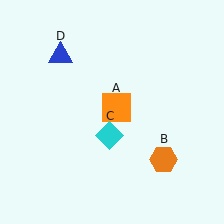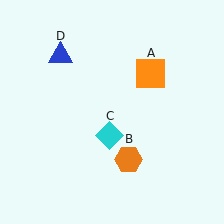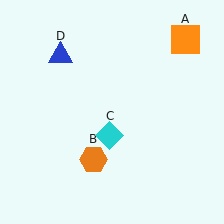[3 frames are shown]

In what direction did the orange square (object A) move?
The orange square (object A) moved up and to the right.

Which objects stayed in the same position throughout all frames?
Cyan diamond (object C) and blue triangle (object D) remained stationary.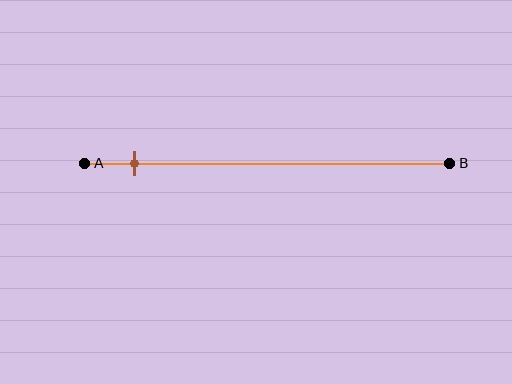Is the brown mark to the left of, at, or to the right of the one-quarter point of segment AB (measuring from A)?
The brown mark is to the left of the one-quarter point of segment AB.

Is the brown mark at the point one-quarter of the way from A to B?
No, the mark is at about 15% from A, not at the 25% one-quarter point.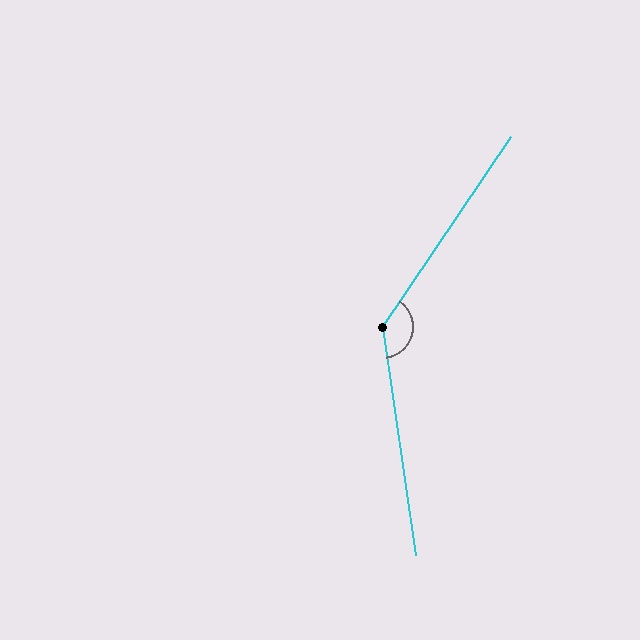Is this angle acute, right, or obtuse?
It is obtuse.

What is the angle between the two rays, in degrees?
Approximately 138 degrees.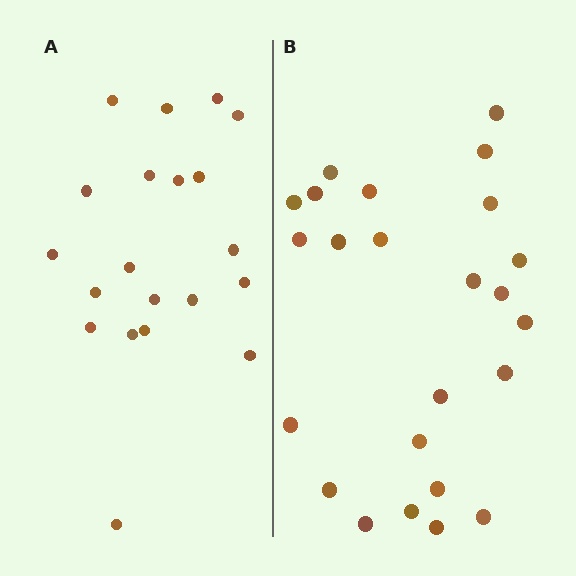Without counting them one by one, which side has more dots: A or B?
Region B (the right region) has more dots.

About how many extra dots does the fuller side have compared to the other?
Region B has about 4 more dots than region A.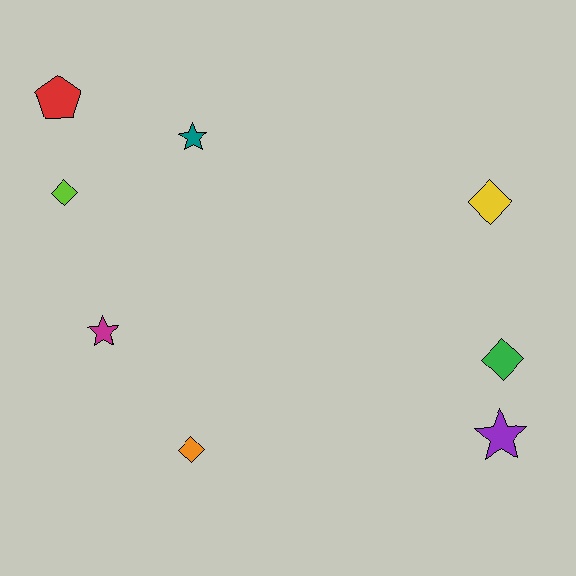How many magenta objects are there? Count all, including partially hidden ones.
There is 1 magenta object.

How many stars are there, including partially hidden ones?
There are 3 stars.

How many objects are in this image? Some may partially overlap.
There are 8 objects.